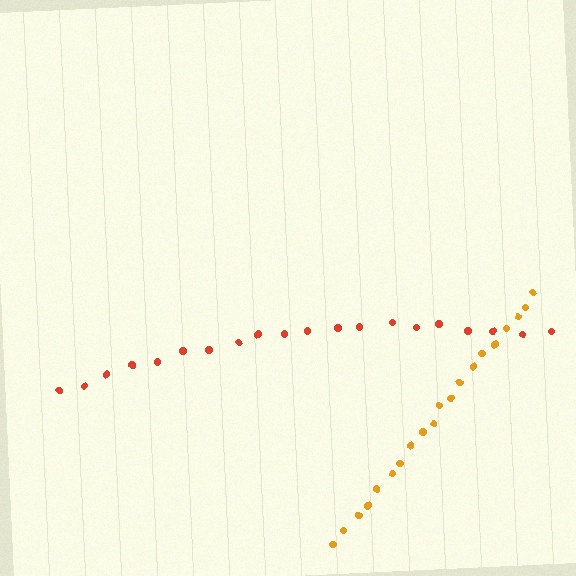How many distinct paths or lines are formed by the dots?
There are 2 distinct paths.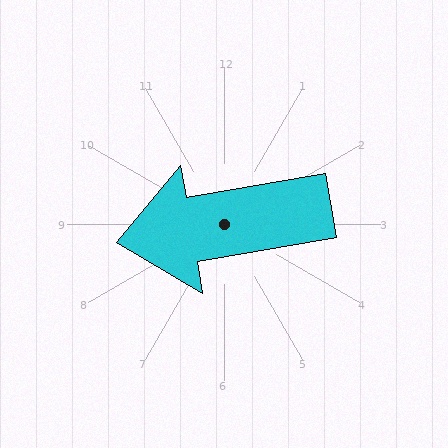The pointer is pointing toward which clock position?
Roughly 9 o'clock.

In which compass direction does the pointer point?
West.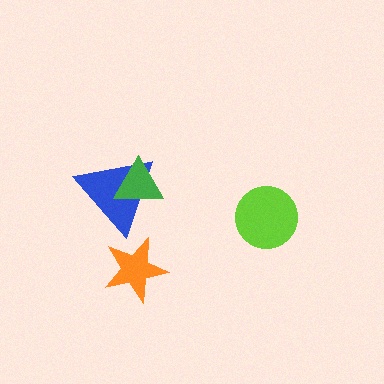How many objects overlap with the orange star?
0 objects overlap with the orange star.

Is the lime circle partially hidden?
No, no other shape covers it.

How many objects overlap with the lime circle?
0 objects overlap with the lime circle.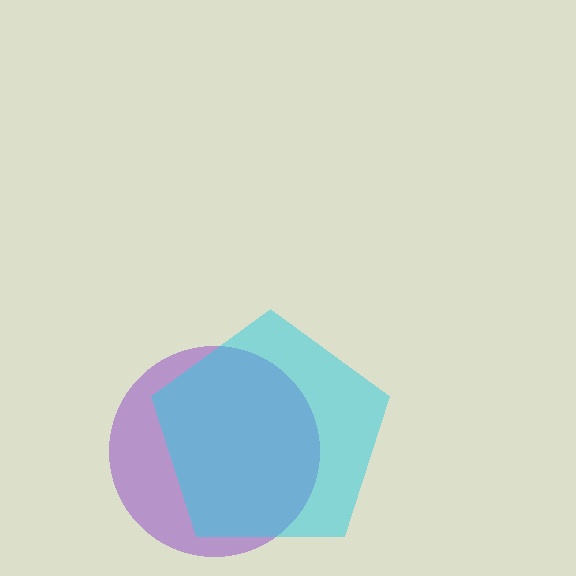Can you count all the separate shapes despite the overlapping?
Yes, there are 2 separate shapes.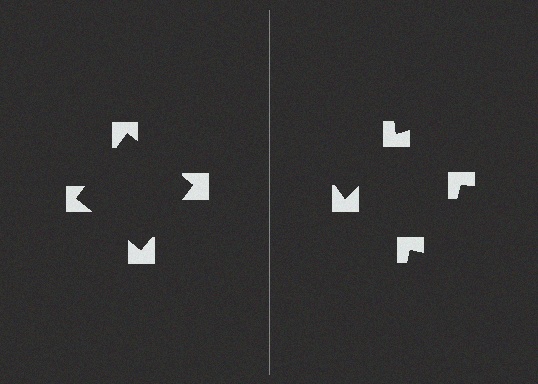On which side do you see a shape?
An illusory square appears on the left side. On the right side the wedge cuts are rotated, so no coherent shape forms.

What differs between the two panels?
The notched squares are positioned identically on both sides; only the wedge orientations differ. On the left they align to a square; on the right they are misaligned.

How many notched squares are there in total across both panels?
8 — 4 on each side.